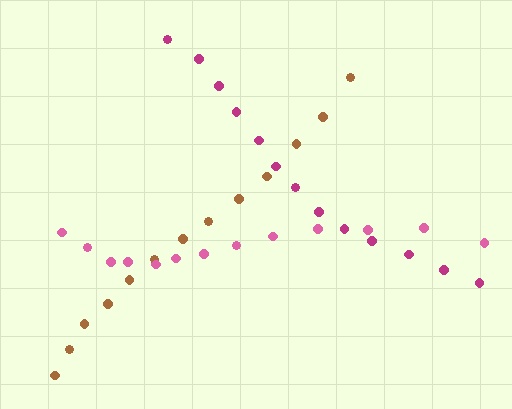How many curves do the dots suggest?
There are 3 distinct paths.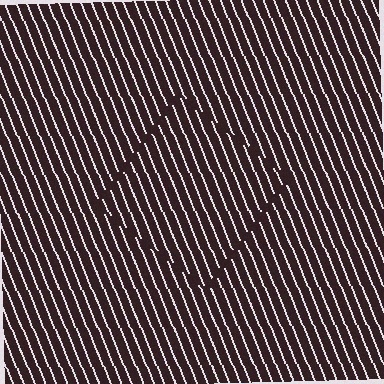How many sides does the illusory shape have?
4 sides — the line-ends trace a square.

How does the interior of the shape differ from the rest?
The interior of the shape contains the same grating, shifted by half a period — the contour is defined by the phase discontinuity where line-ends from the inner and outer gratings abut.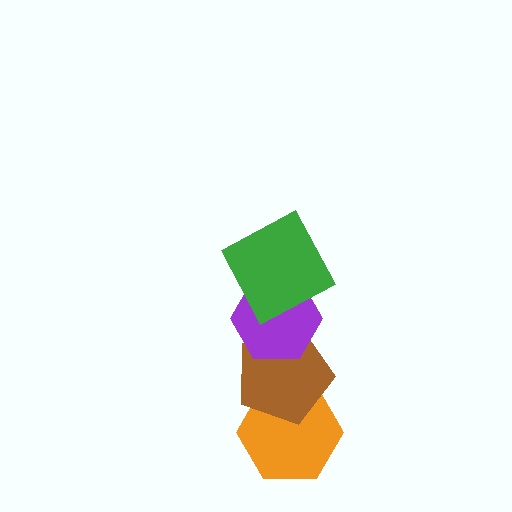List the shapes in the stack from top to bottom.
From top to bottom: the green square, the purple hexagon, the brown pentagon, the orange hexagon.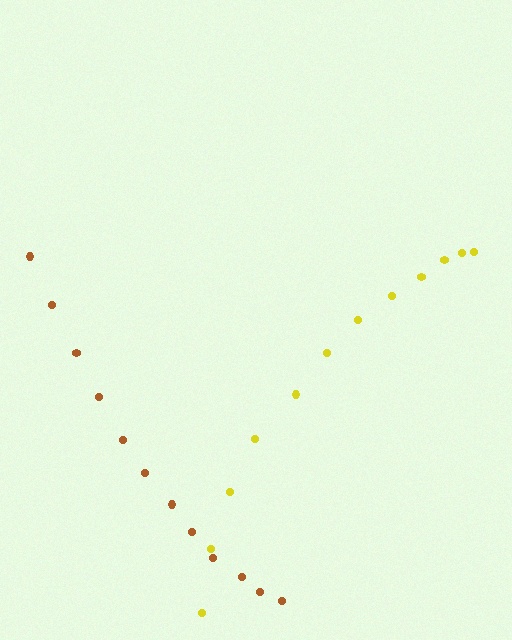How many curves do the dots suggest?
There are 2 distinct paths.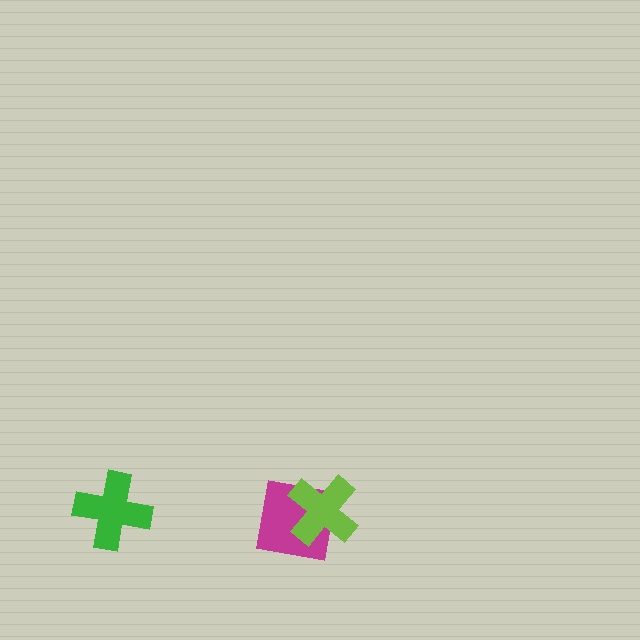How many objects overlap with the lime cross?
1 object overlaps with the lime cross.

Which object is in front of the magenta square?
The lime cross is in front of the magenta square.